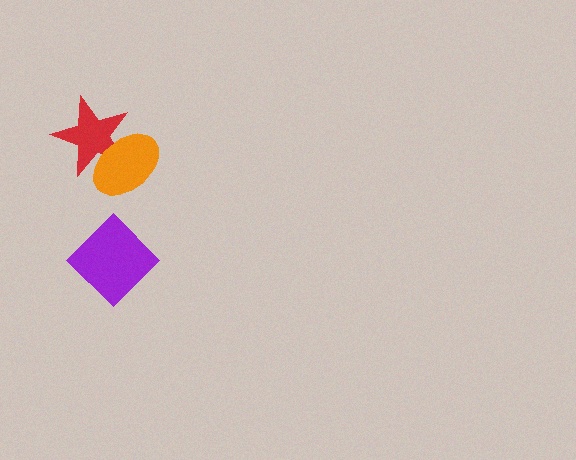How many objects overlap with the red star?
1 object overlaps with the red star.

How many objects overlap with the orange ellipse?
1 object overlaps with the orange ellipse.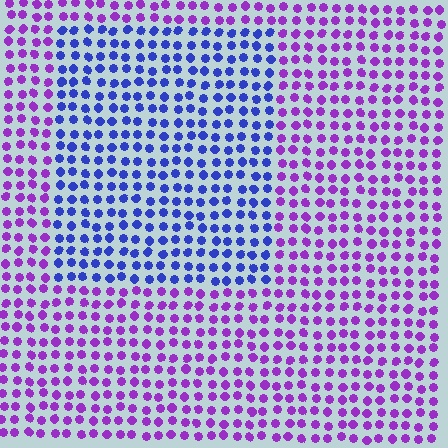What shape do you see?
I see a rectangle.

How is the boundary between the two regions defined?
The boundary is defined purely by a slight shift in hue (about 50 degrees). Spacing, size, and orientation are identical on both sides.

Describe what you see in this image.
The image is filled with small purple elements in a uniform arrangement. A rectangle-shaped region is visible where the elements are tinted to a slightly different hue, forming a subtle color boundary.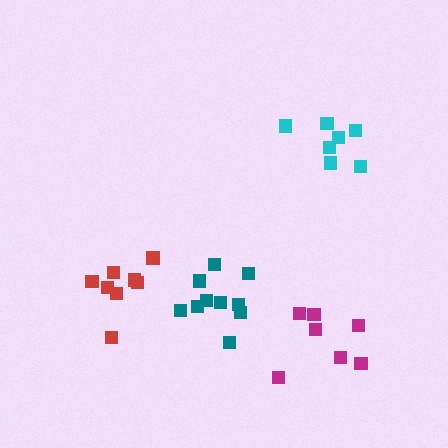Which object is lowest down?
The magenta cluster is bottommost.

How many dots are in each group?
Group 1: 8 dots, Group 2: 7 dots, Group 3: 10 dots, Group 4: 7 dots (32 total).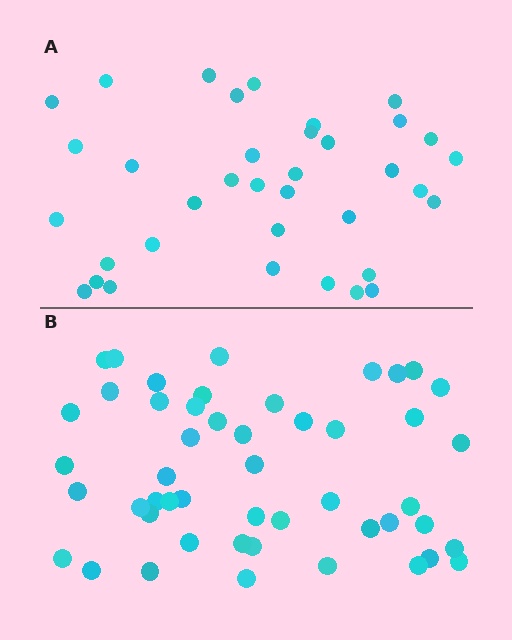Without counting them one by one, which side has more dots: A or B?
Region B (the bottom region) has more dots.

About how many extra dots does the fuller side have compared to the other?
Region B has approximately 15 more dots than region A.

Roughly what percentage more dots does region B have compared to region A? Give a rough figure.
About 35% more.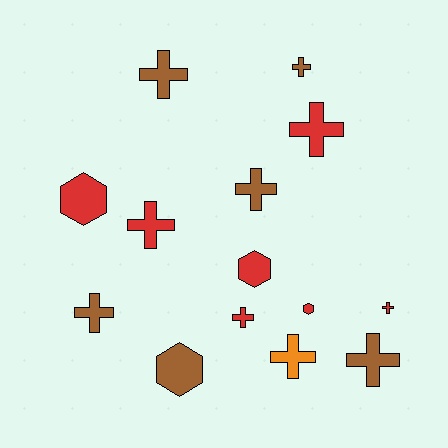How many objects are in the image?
There are 14 objects.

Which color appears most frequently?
Red, with 7 objects.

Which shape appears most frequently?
Cross, with 10 objects.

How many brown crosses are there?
There are 5 brown crosses.